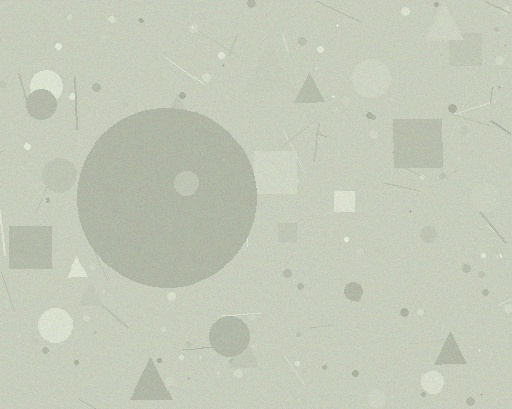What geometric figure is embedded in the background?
A circle is embedded in the background.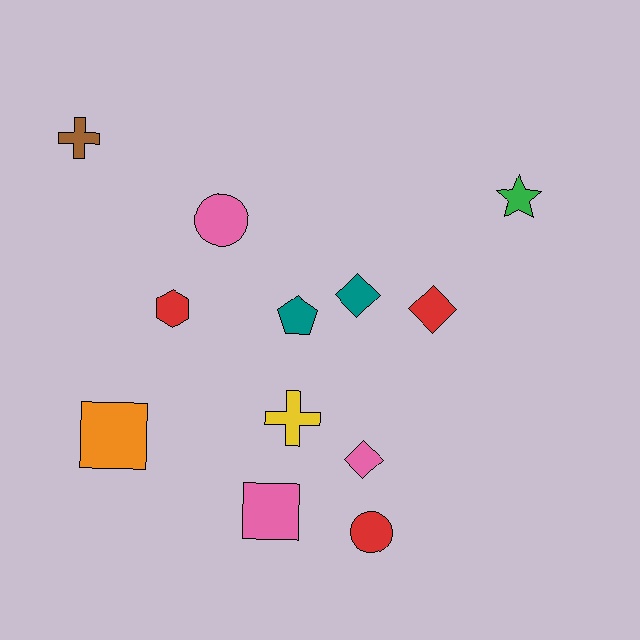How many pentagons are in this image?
There is 1 pentagon.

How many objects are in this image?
There are 12 objects.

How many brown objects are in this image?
There is 1 brown object.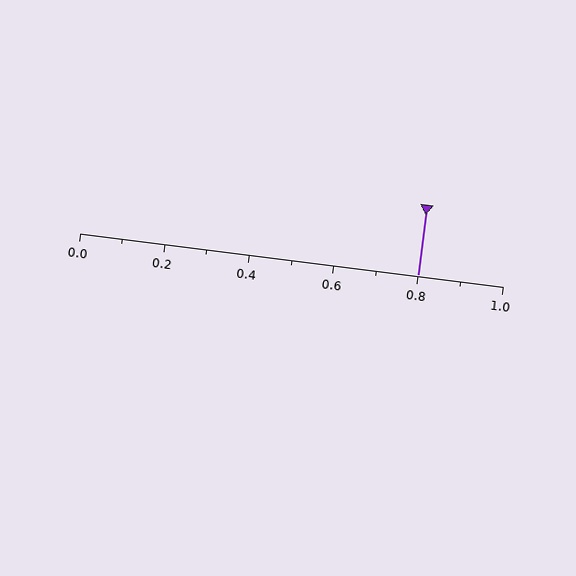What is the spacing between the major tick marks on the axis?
The major ticks are spaced 0.2 apart.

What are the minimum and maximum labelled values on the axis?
The axis runs from 0.0 to 1.0.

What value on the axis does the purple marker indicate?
The marker indicates approximately 0.8.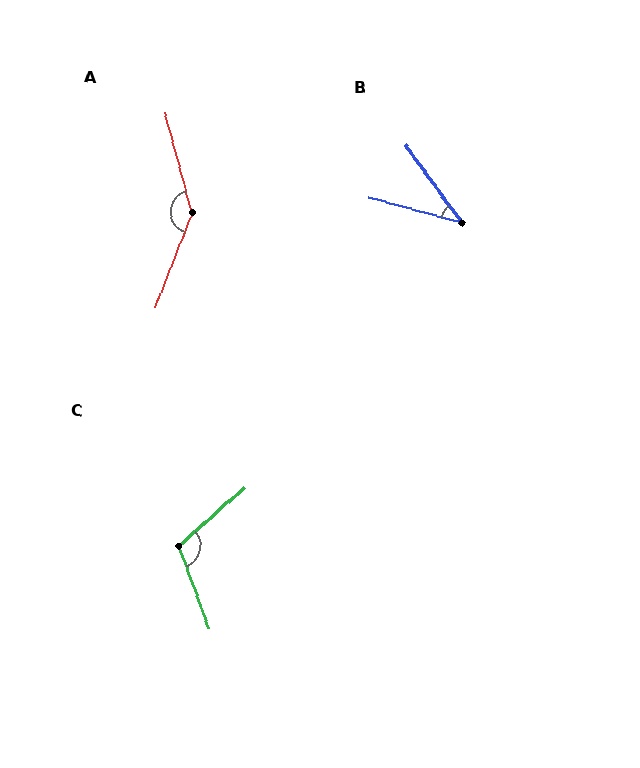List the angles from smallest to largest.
B (39°), C (111°), A (144°).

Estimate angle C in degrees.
Approximately 111 degrees.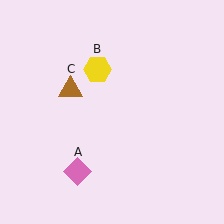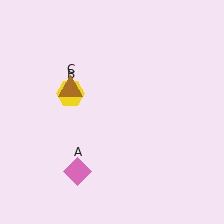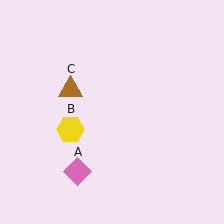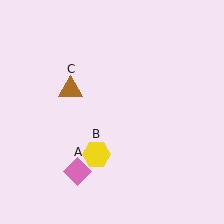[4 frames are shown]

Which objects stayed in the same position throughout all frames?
Pink diamond (object A) and brown triangle (object C) remained stationary.